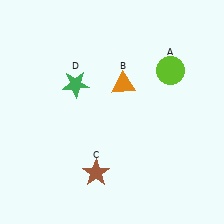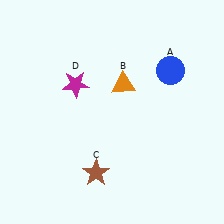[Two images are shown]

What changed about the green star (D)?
In Image 1, D is green. In Image 2, it changed to magenta.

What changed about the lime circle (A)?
In Image 1, A is lime. In Image 2, it changed to blue.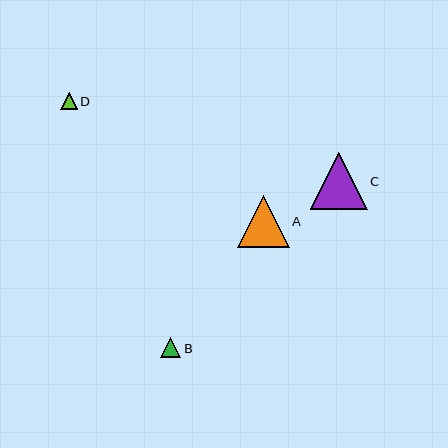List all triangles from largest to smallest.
From largest to smallest: C, A, B, D.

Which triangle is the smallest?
Triangle D is the smallest with a size of approximately 16 pixels.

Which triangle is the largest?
Triangle C is the largest with a size of approximately 57 pixels.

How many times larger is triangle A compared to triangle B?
Triangle A is approximately 2.6 times the size of triangle B.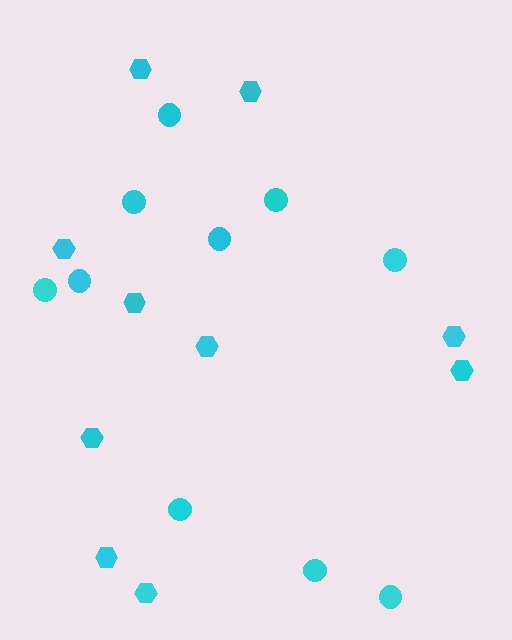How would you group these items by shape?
There are 2 groups: one group of circles (10) and one group of hexagons (10).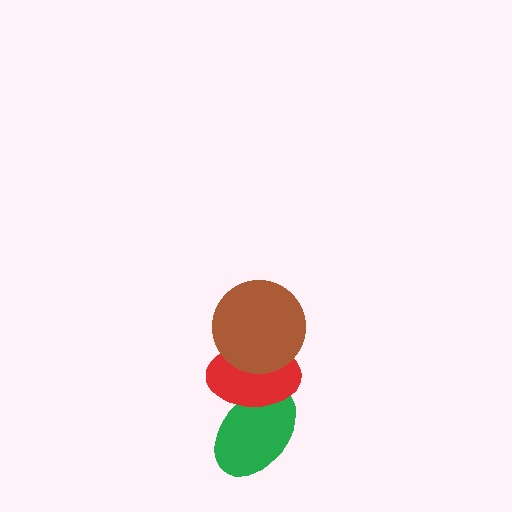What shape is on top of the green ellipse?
The red ellipse is on top of the green ellipse.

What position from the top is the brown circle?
The brown circle is 1st from the top.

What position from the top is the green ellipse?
The green ellipse is 3rd from the top.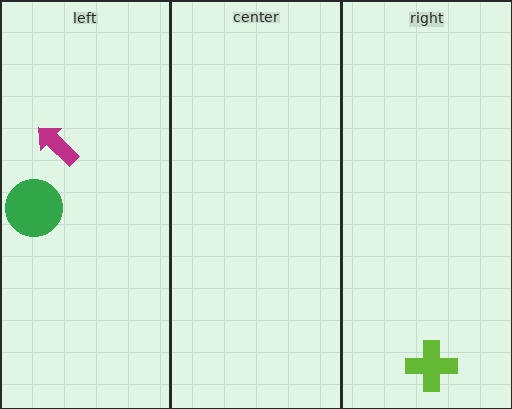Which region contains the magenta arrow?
The left region.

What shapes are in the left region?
The magenta arrow, the green circle.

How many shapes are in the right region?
1.